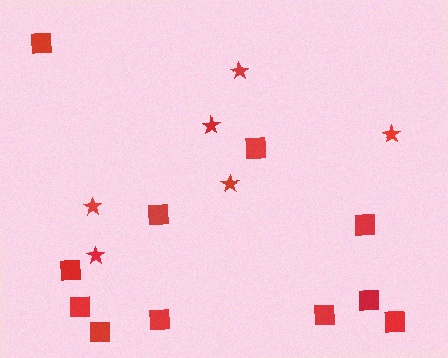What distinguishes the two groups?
There are 2 groups: one group of stars (6) and one group of squares (11).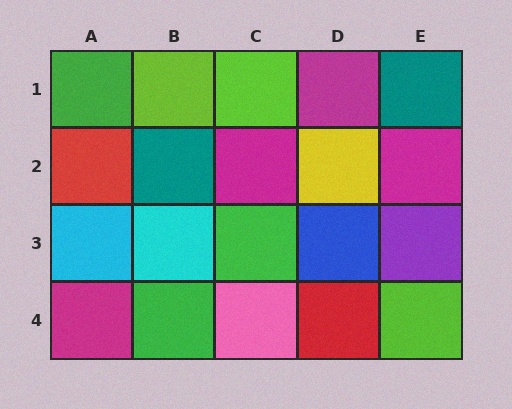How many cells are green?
3 cells are green.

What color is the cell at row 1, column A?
Green.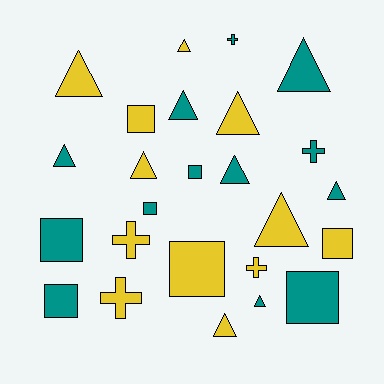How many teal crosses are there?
There are 2 teal crosses.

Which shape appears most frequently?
Triangle, with 12 objects.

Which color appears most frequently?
Teal, with 13 objects.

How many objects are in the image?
There are 25 objects.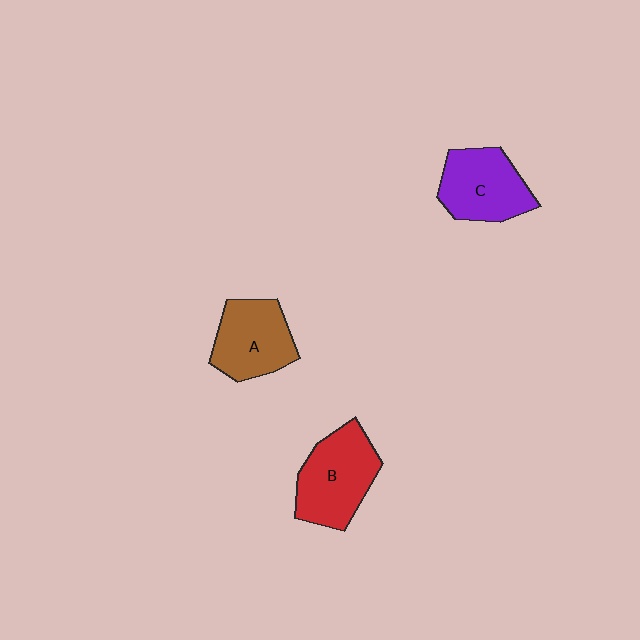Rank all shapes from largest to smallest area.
From largest to smallest: B (red), C (purple), A (brown).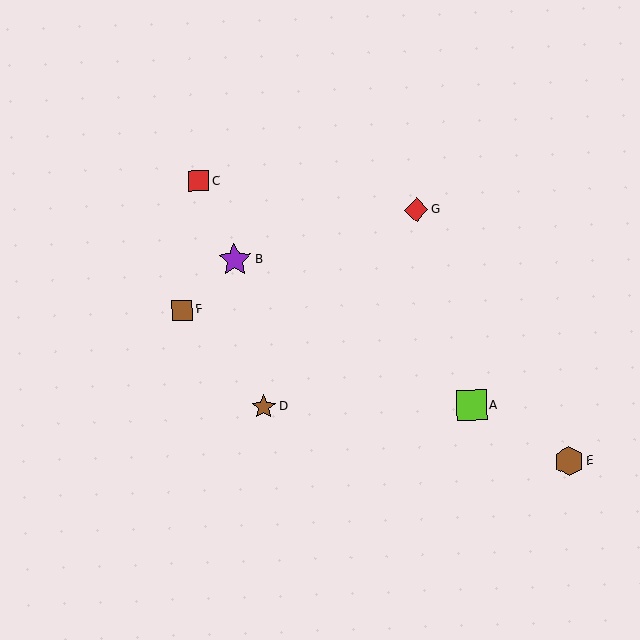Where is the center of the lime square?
The center of the lime square is at (471, 405).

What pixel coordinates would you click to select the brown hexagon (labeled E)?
Click at (569, 461) to select the brown hexagon E.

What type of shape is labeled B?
Shape B is a purple star.